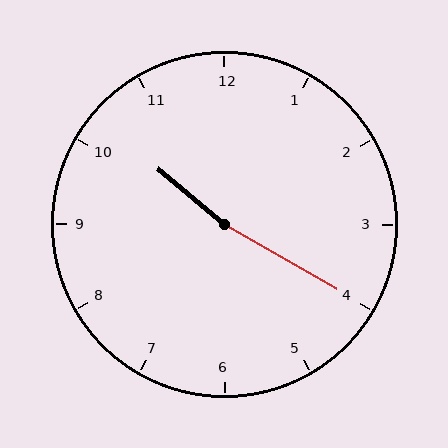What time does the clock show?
10:20.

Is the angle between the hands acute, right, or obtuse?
It is obtuse.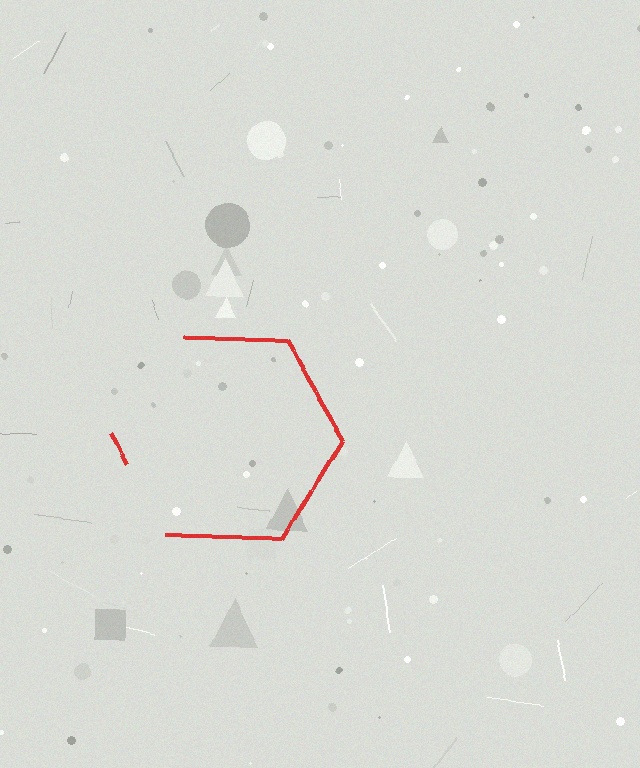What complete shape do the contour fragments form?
The contour fragments form a hexagon.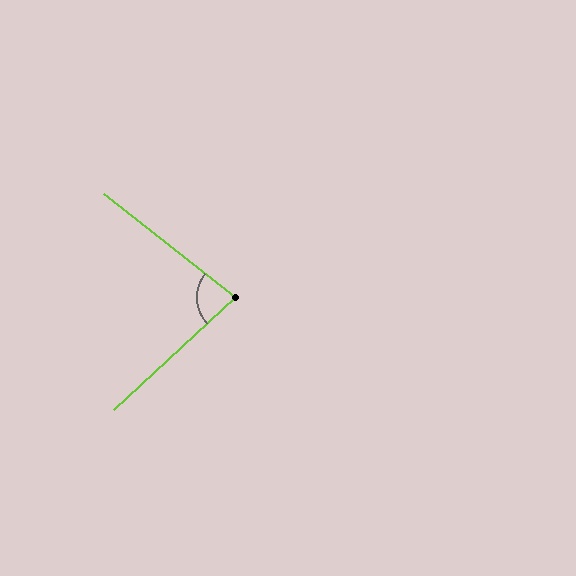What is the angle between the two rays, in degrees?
Approximately 81 degrees.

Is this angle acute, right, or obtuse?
It is acute.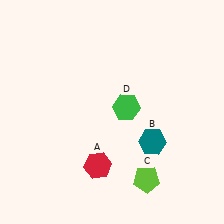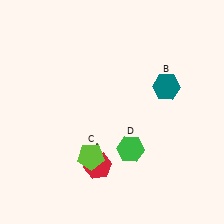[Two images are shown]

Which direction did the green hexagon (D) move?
The green hexagon (D) moved down.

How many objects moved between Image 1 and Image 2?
3 objects moved between the two images.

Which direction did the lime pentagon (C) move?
The lime pentagon (C) moved left.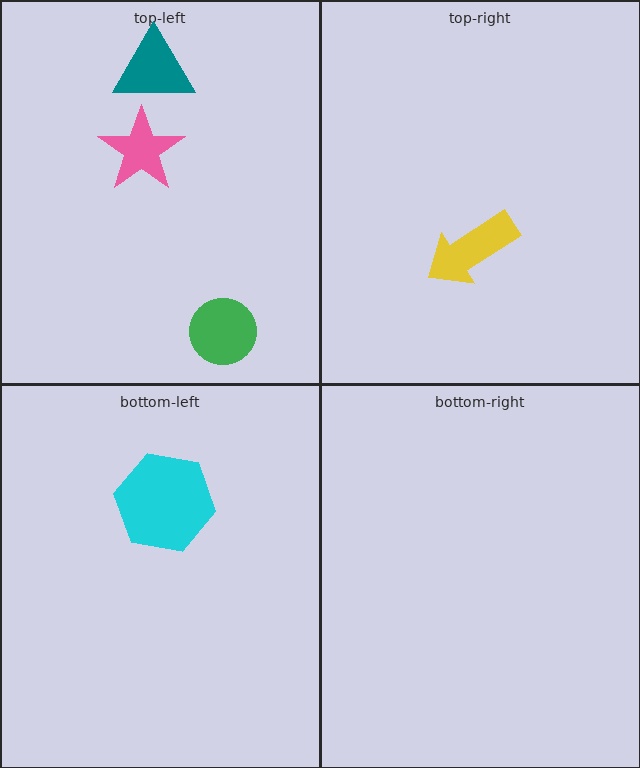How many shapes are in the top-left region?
3.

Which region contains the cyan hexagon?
The bottom-left region.